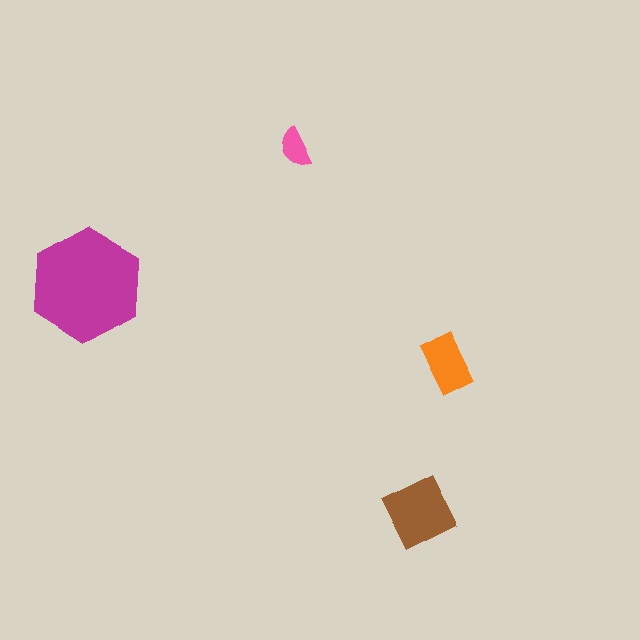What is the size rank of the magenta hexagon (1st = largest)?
1st.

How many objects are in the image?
There are 4 objects in the image.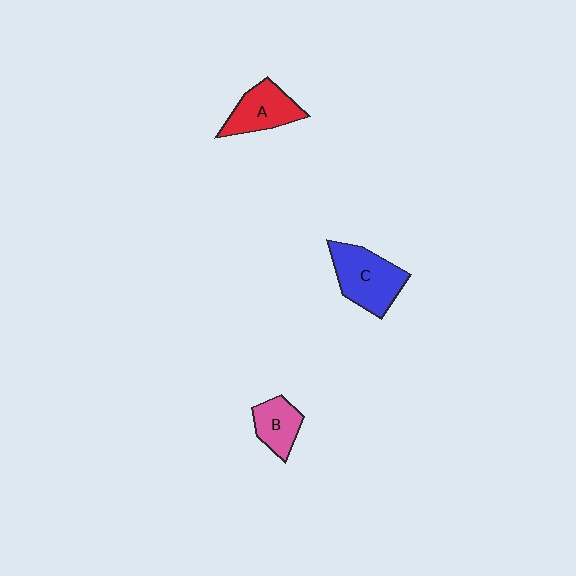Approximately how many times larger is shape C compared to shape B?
Approximately 1.7 times.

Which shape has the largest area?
Shape C (blue).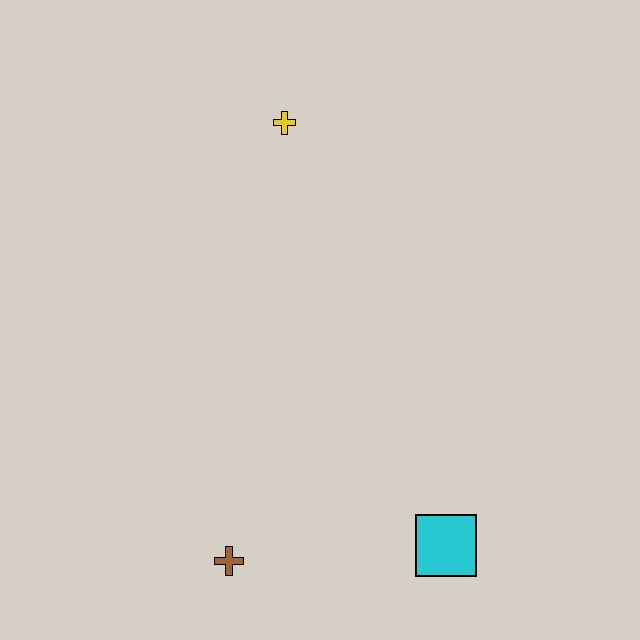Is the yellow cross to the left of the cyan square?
Yes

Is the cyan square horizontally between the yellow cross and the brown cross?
No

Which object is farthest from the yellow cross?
The cyan square is farthest from the yellow cross.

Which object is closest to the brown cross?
The cyan square is closest to the brown cross.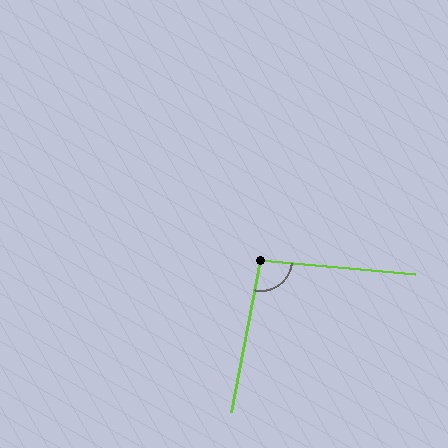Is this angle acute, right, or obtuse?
It is obtuse.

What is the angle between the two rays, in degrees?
Approximately 95 degrees.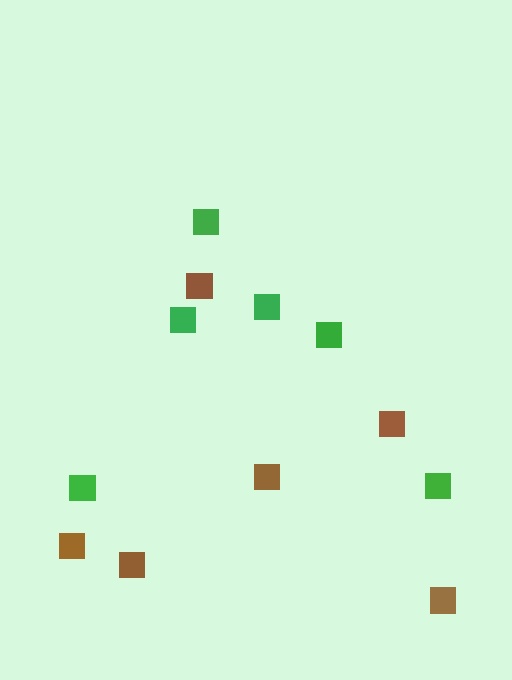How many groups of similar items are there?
There are 2 groups: one group of green squares (6) and one group of brown squares (6).